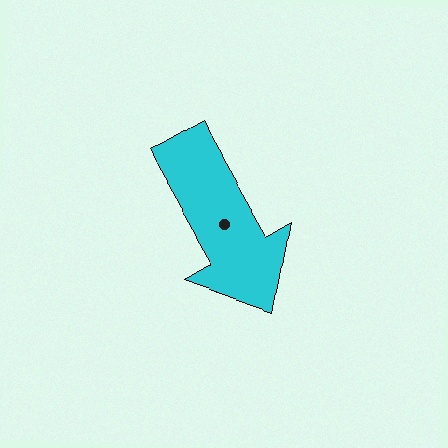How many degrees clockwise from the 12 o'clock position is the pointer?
Approximately 150 degrees.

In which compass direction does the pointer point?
Southeast.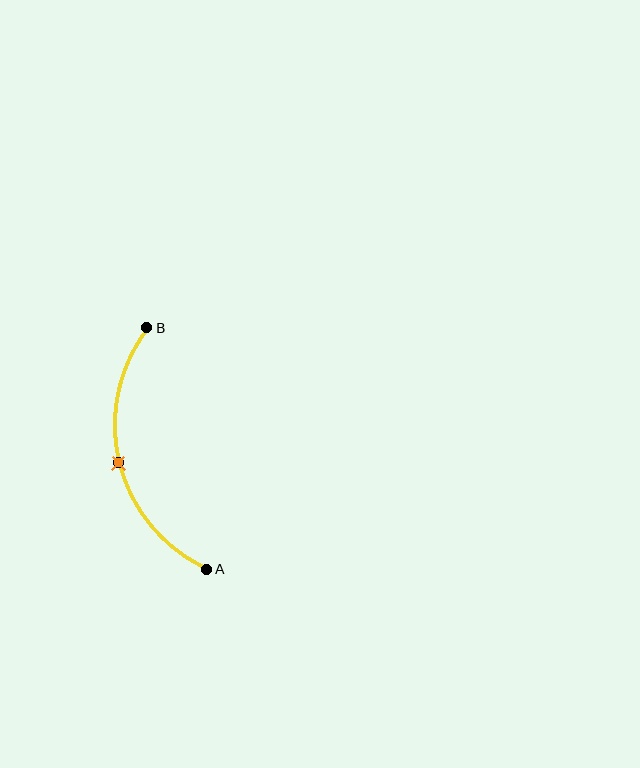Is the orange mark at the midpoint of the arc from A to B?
Yes. The orange mark lies on the arc at equal arc-length from both A and B — it is the arc midpoint.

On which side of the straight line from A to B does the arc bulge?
The arc bulges to the left of the straight line connecting A and B.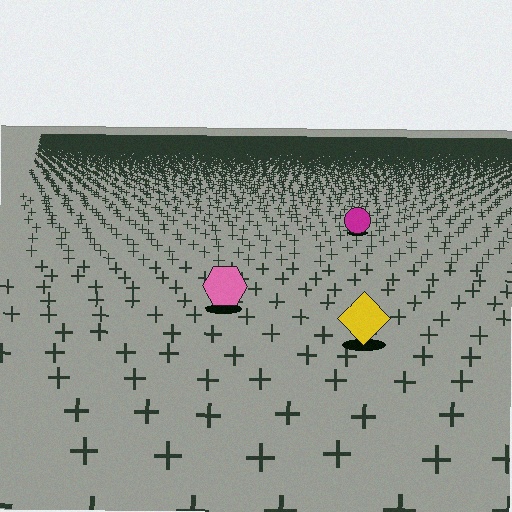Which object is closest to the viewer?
The yellow diamond is closest. The texture marks near it are larger and more spread out.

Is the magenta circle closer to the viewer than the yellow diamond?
No. The yellow diamond is closer — you can tell from the texture gradient: the ground texture is coarser near it.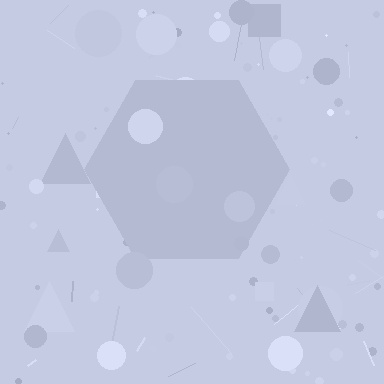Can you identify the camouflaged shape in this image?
The camouflaged shape is a hexagon.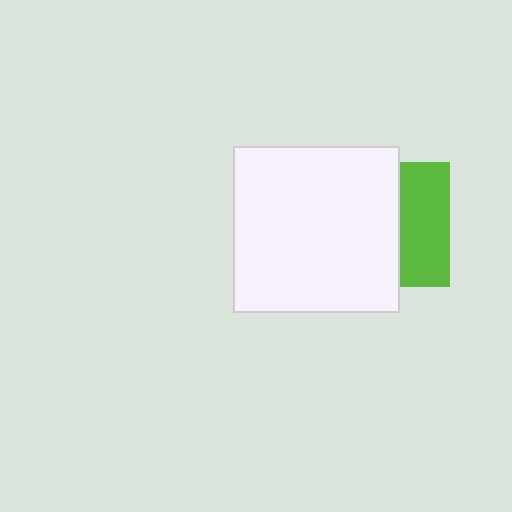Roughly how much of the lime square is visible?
A small part of it is visible (roughly 40%).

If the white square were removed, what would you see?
You would see the complete lime square.